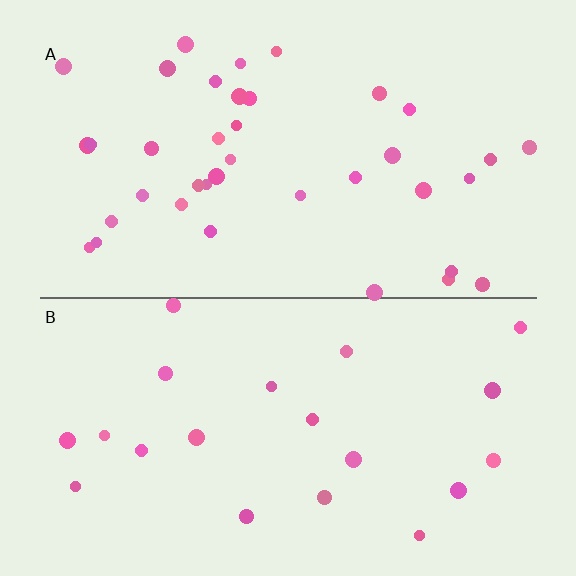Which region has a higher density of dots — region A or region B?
A (the top).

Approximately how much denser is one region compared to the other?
Approximately 1.8× — region A over region B.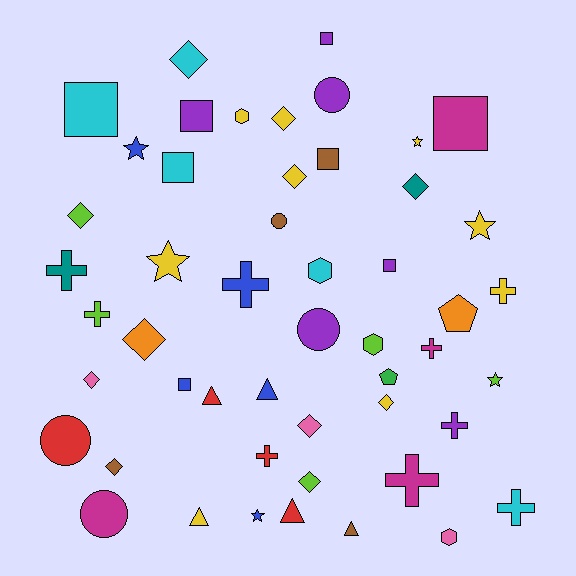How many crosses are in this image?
There are 9 crosses.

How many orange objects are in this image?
There are 2 orange objects.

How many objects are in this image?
There are 50 objects.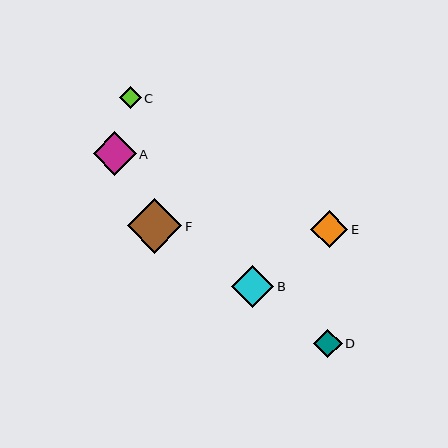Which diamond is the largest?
Diamond F is the largest with a size of approximately 54 pixels.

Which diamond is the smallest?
Diamond C is the smallest with a size of approximately 22 pixels.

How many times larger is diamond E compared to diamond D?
Diamond E is approximately 1.3 times the size of diamond D.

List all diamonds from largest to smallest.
From largest to smallest: F, A, B, E, D, C.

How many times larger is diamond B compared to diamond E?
Diamond B is approximately 1.1 times the size of diamond E.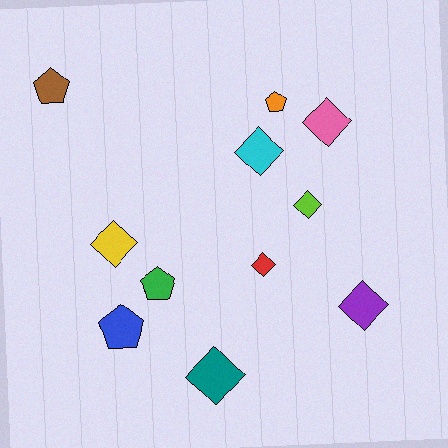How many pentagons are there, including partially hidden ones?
There are 4 pentagons.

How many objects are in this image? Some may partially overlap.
There are 11 objects.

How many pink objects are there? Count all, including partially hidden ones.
There is 1 pink object.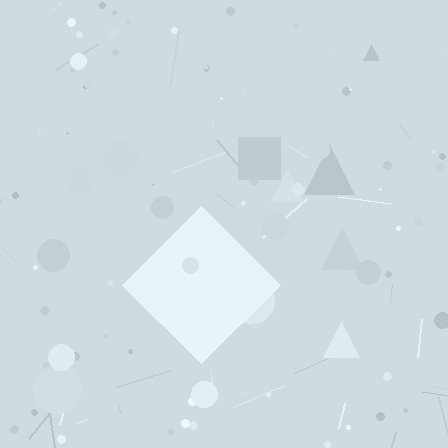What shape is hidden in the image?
A diamond is hidden in the image.